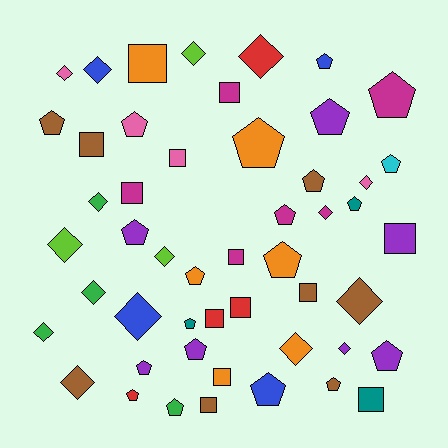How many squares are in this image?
There are 13 squares.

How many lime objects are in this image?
There are 3 lime objects.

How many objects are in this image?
There are 50 objects.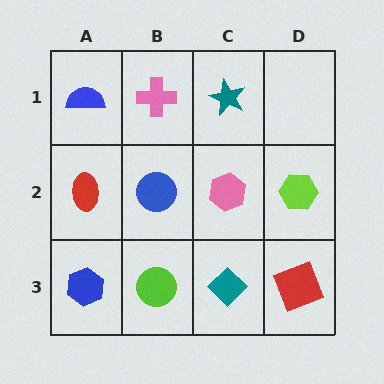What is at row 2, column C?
A pink hexagon.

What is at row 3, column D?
A red square.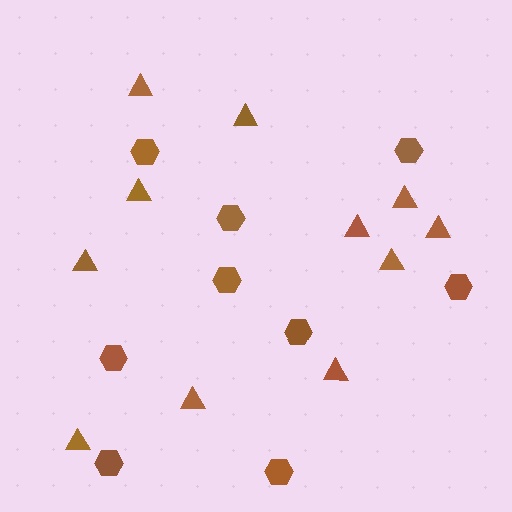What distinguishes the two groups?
There are 2 groups: one group of hexagons (9) and one group of triangles (11).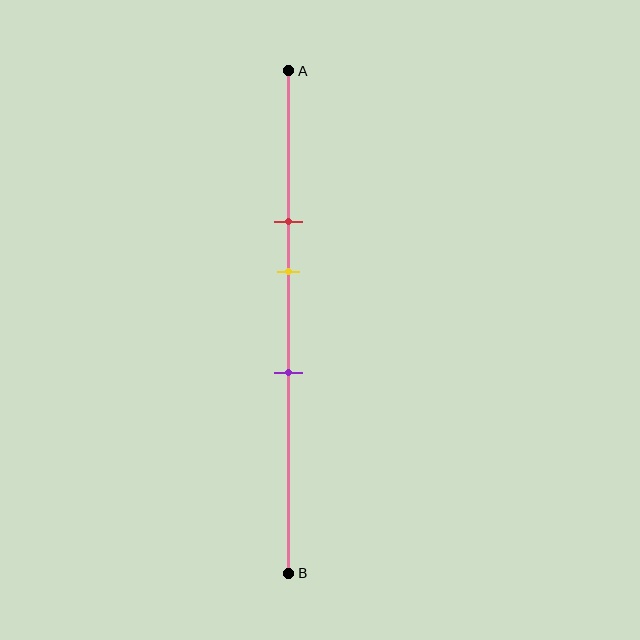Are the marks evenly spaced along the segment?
Yes, the marks are approximately evenly spaced.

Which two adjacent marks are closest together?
The red and yellow marks are the closest adjacent pair.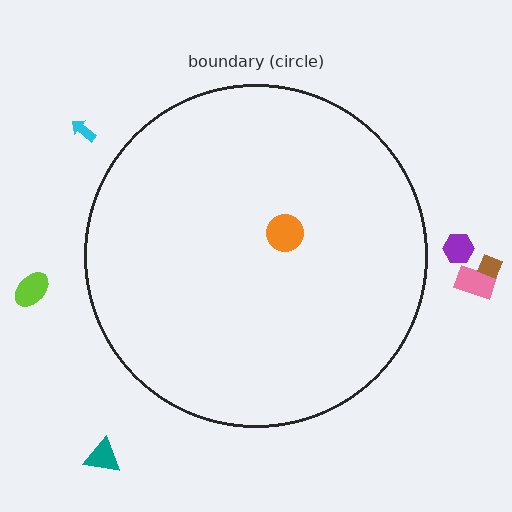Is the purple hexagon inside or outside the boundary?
Outside.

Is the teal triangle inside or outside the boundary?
Outside.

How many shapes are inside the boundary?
1 inside, 6 outside.